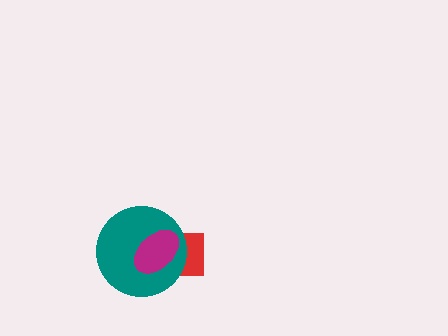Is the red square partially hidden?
Yes, it is partially covered by another shape.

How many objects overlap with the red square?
2 objects overlap with the red square.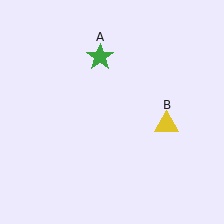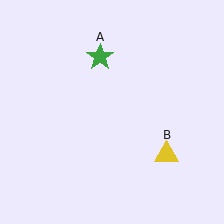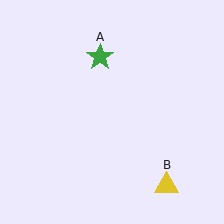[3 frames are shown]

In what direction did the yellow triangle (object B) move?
The yellow triangle (object B) moved down.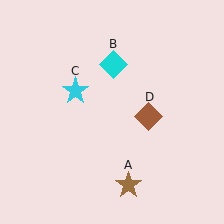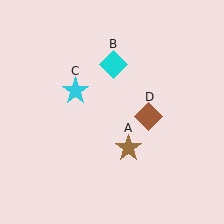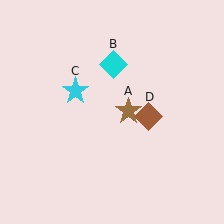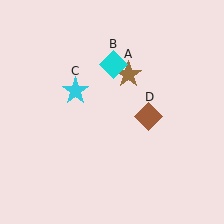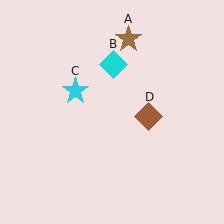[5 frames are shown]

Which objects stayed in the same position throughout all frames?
Cyan diamond (object B) and cyan star (object C) and brown diamond (object D) remained stationary.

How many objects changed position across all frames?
1 object changed position: brown star (object A).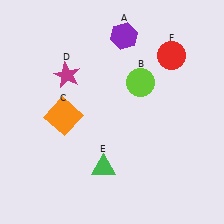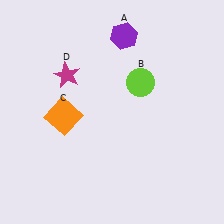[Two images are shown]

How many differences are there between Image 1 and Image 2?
There are 2 differences between the two images.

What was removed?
The red circle (F), the green triangle (E) were removed in Image 2.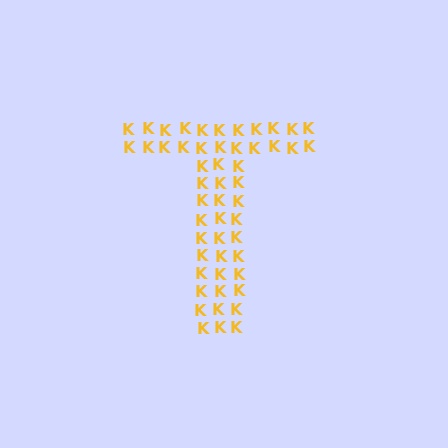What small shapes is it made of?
It is made of small letter K's.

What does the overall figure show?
The overall figure shows the letter T.